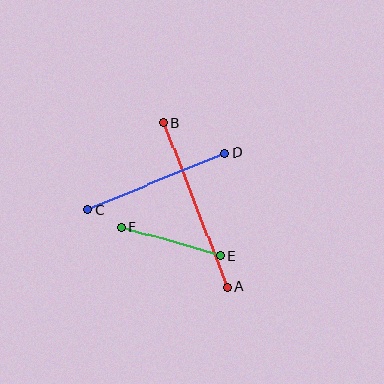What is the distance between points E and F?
The distance is approximately 102 pixels.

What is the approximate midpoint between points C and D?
The midpoint is at approximately (156, 181) pixels.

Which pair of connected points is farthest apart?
Points A and B are farthest apart.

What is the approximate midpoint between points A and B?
The midpoint is at approximately (195, 205) pixels.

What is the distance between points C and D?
The distance is approximately 148 pixels.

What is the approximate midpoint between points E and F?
The midpoint is at approximately (171, 241) pixels.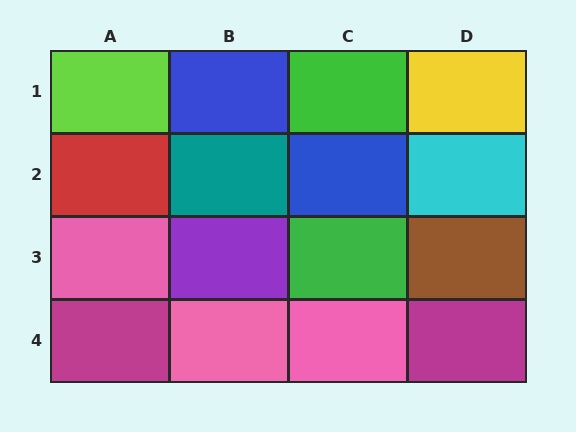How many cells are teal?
1 cell is teal.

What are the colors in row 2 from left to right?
Red, teal, blue, cyan.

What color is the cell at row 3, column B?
Purple.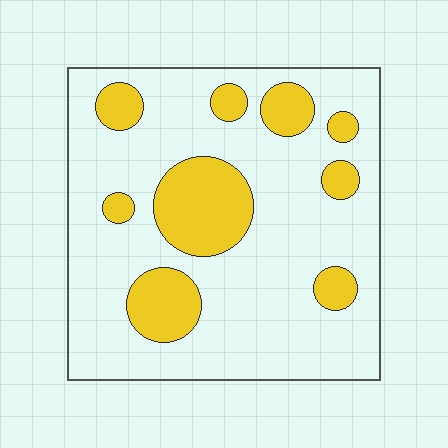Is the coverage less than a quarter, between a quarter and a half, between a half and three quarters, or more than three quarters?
Less than a quarter.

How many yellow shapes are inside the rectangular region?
9.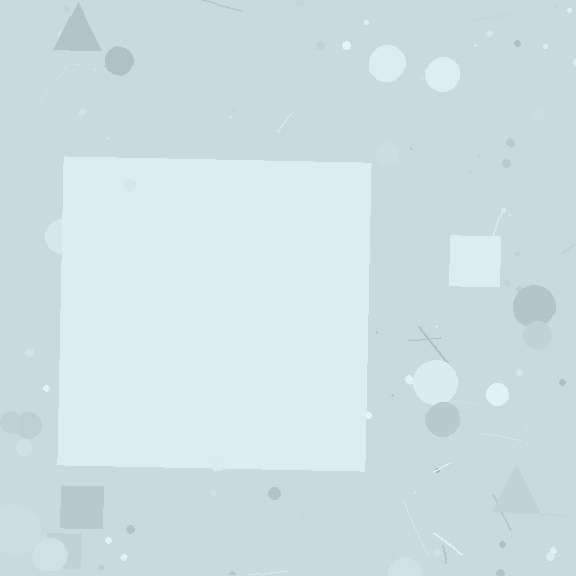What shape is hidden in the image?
A square is hidden in the image.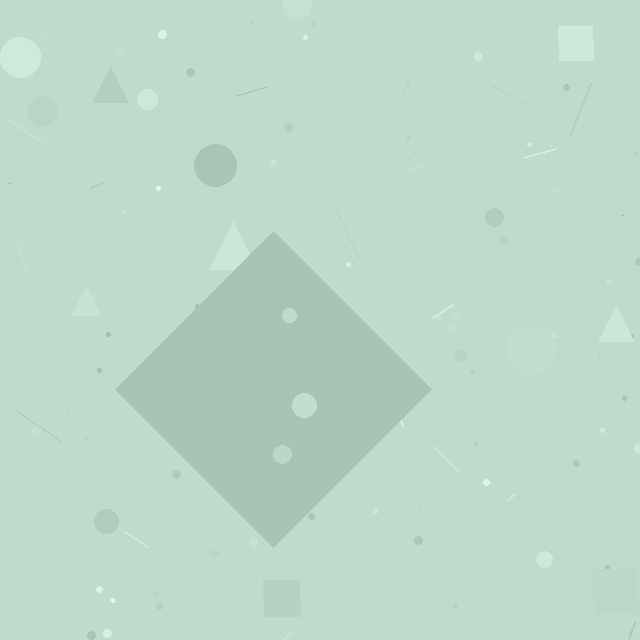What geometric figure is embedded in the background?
A diamond is embedded in the background.